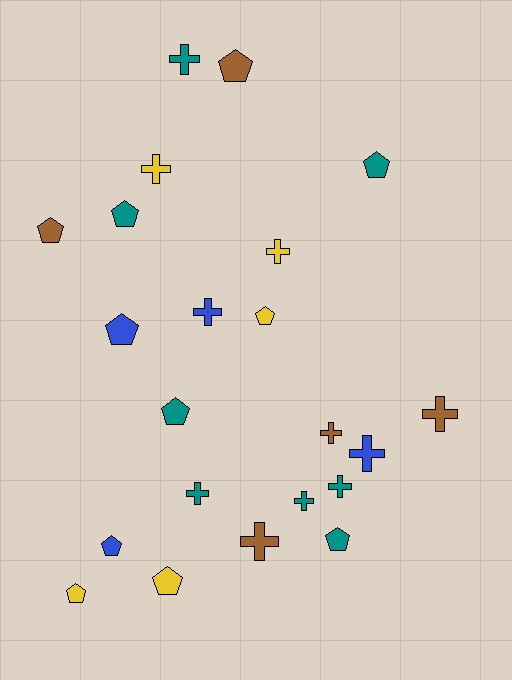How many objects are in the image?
There are 22 objects.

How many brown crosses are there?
There are 3 brown crosses.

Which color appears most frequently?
Teal, with 8 objects.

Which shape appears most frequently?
Pentagon, with 11 objects.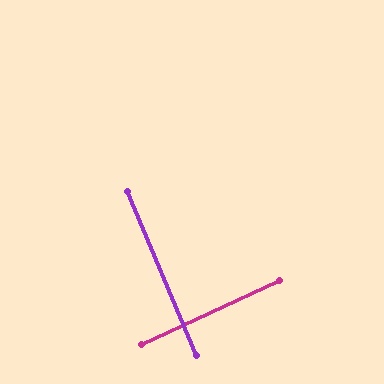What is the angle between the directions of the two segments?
Approximately 88 degrees.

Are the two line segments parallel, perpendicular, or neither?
Perpendicular — they meet at approximately 88°.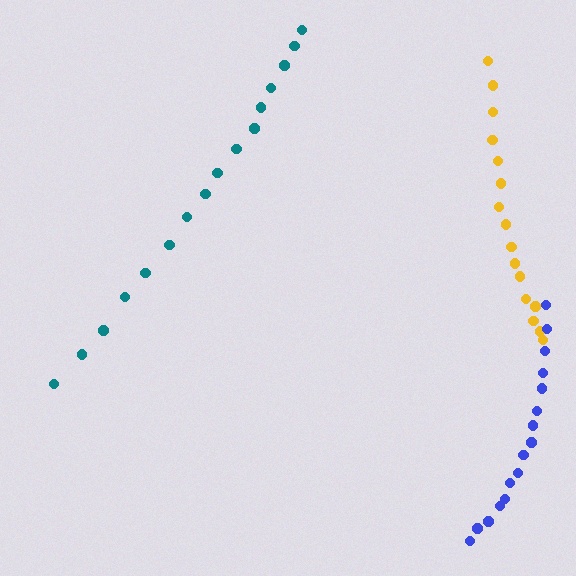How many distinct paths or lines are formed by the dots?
There are 3 distinct paths.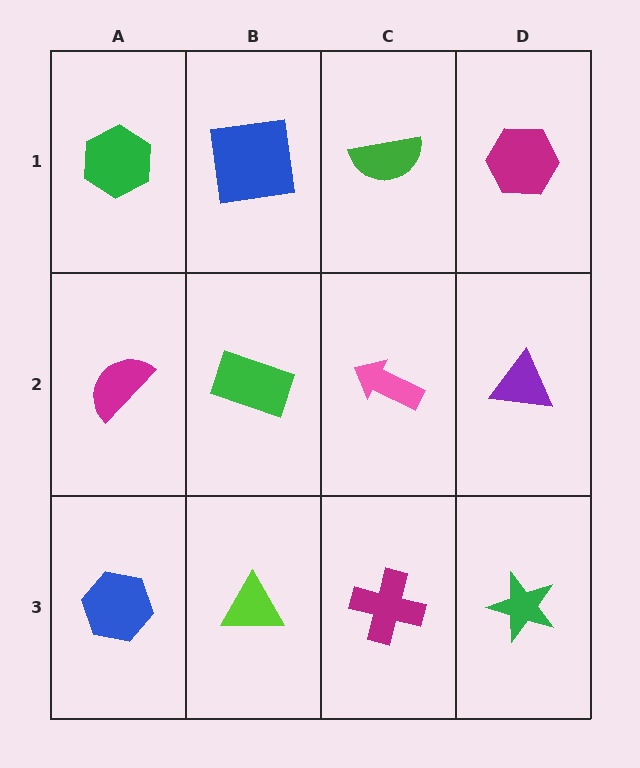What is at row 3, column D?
A green star.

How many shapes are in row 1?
4 shapes.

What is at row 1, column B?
A blue square.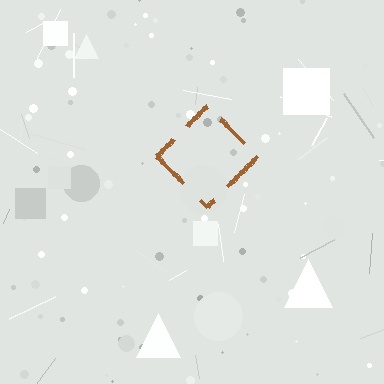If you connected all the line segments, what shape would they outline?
They would outline a diamond.